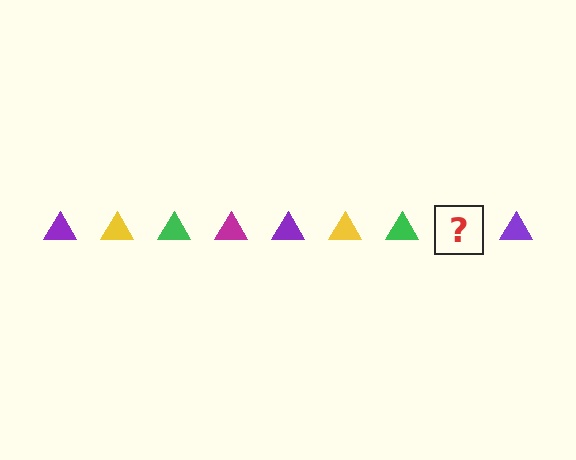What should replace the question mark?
The question mark should be replaced with a magenta triangle.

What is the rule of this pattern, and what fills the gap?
The rule is that the pattern cycles through purple, yellow, green, magenta triangles. The gap should be filled with a magenta triangle.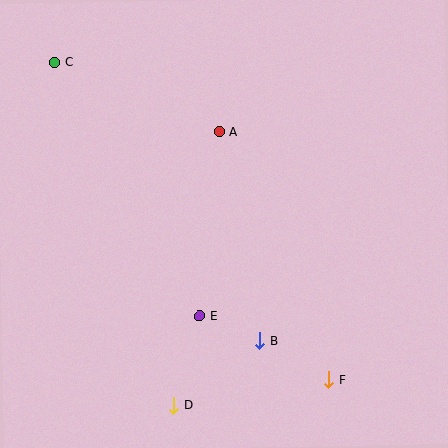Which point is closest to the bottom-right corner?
Point F is closest to the bottom-right corner.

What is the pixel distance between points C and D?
The distance between C and D is 363 pixels.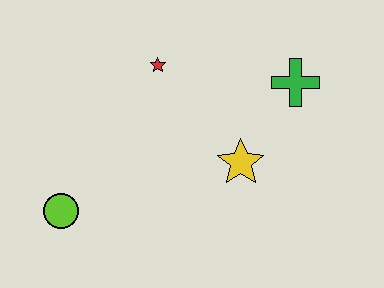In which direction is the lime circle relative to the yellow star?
The lime circle is to the left of the yellow star.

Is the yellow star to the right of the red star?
Yes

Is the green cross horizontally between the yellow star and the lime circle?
No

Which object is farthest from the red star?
The lime circle is farthest from the red star.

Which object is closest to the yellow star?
The green cross is closest to the yellow star.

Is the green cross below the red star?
Yes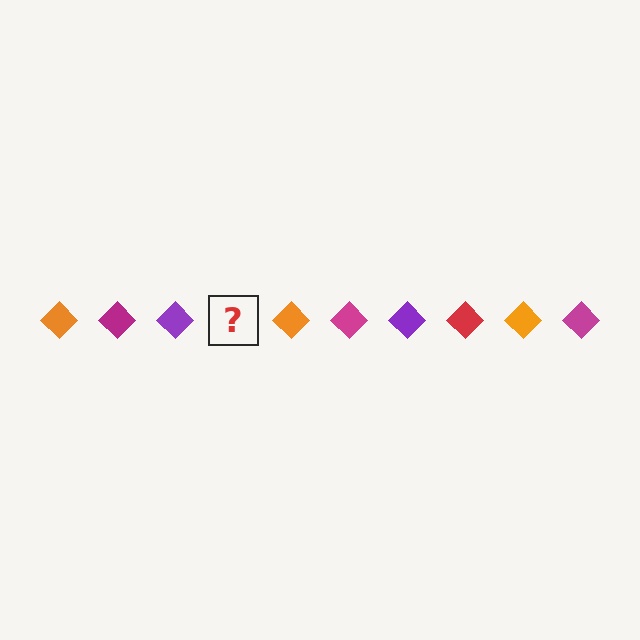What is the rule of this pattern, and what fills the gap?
The rule is that the pattern cycles through orange, magenta, purple, red diamonds. The gap should be filled with a red diamond.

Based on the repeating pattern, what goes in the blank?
The blank should be a red diamond.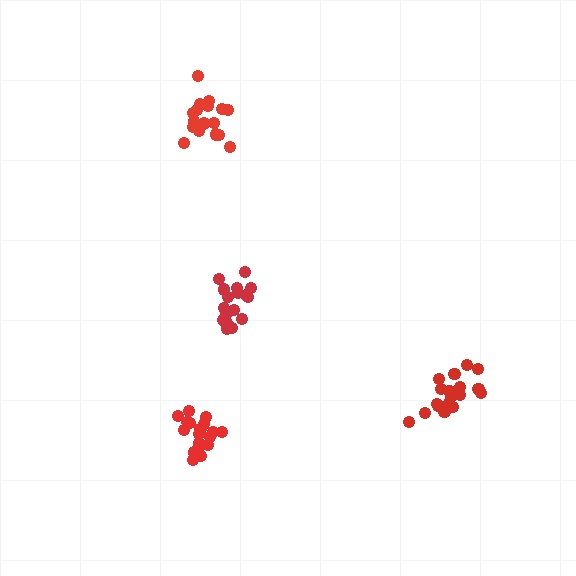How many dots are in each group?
Group 1: 21 dots, Group 2: 19 dots, Group 3: 19 dots, Group 4: 19 dots (78 total).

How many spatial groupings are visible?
There are 4 spatial groupings.